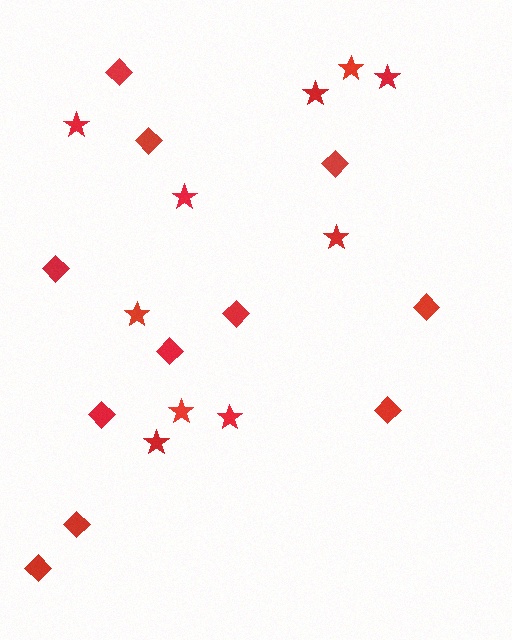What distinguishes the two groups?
There are 2 groups: one group of diamonds (11) and one group of stars (10).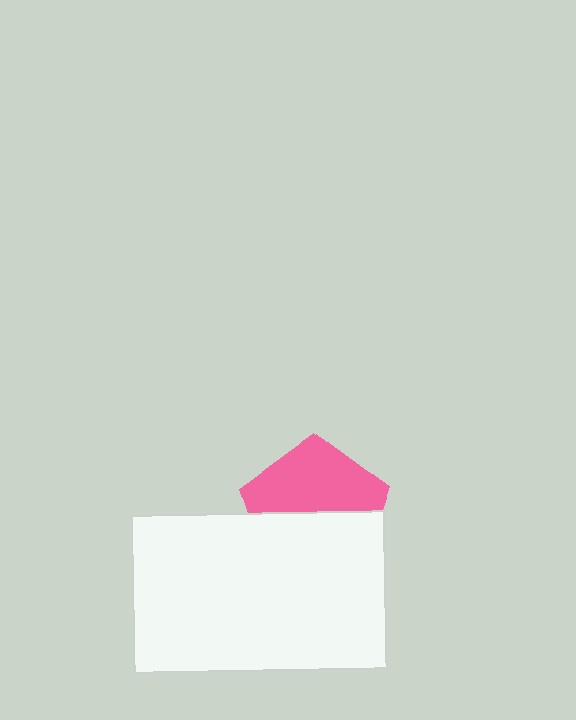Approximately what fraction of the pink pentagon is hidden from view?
Roughly 50% of the pink pentagon is hidden behind the white rectangle.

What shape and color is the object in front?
The object in front is a white rectangle.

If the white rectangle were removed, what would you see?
You would see the complete pink pentagon.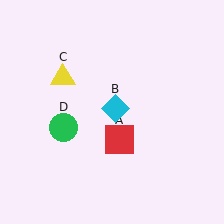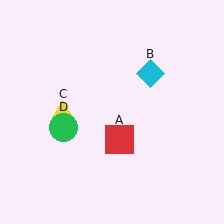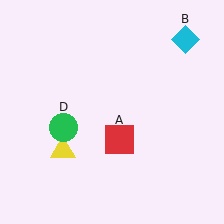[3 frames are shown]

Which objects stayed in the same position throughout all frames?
Red square (object A) and green circle (object D) remained stationary.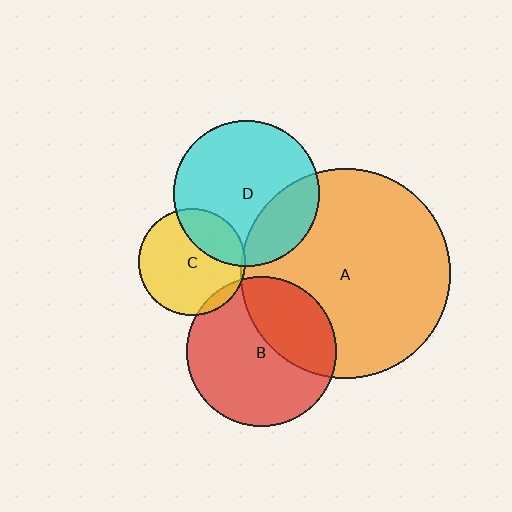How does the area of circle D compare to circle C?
Approximately 1.9 times.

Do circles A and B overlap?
Yes.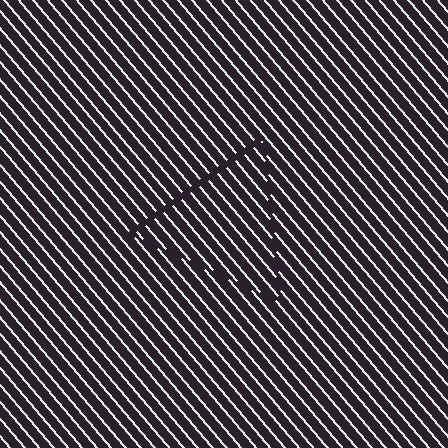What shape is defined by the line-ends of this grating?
An illusory triangle. The interior of the shape contains the same grating, shifted by half a period — the contour is defined by the phase discontinuity where line-ends from the inner and outer gratings abut.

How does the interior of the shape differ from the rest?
The interior of the shape contains the same grating, shifted by half a period — the contour is defined by the phase discontinuity where line-ends from the inner and outer gratings abut.